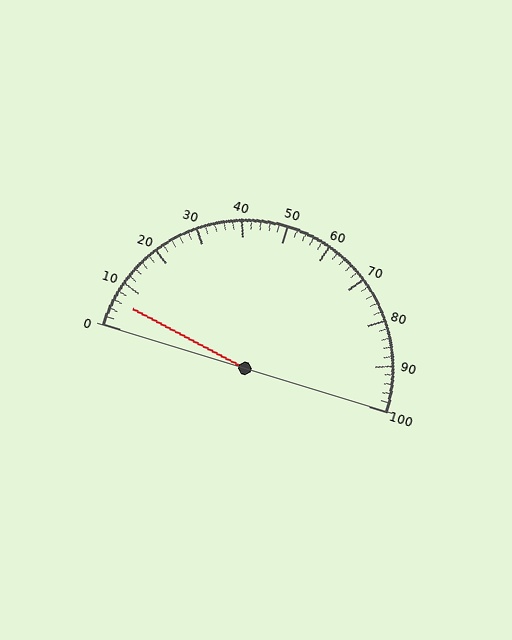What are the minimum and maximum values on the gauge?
The gauge ranges from 0 to 100.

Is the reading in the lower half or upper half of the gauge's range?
The reading is in the lower half of the range (0 to 100).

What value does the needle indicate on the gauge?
The needle indicates approximately 6.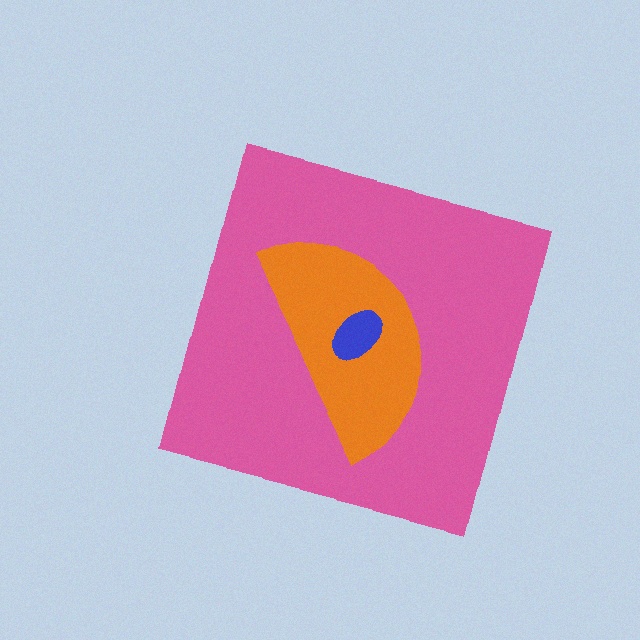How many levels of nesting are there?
3.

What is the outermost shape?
The pink square.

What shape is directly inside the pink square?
The orange semicircle.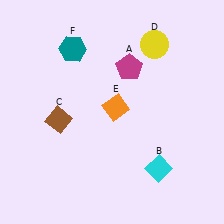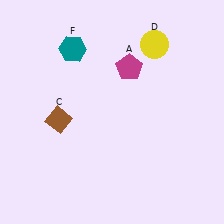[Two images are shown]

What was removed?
The orange diamond (E), the cyan diamond (B) were removed in Image 2.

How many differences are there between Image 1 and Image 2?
There are 2 differences between the two images.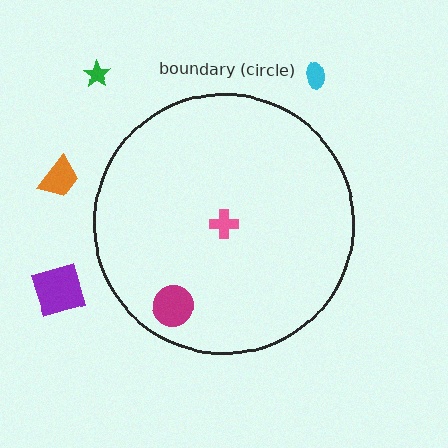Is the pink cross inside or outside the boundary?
Inside.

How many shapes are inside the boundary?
2 inside, 4 outside.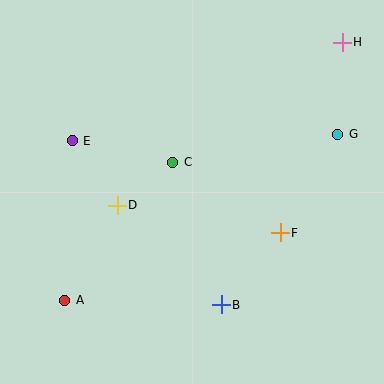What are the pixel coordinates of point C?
Point C is at (173, 162).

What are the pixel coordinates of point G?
Point G is at (338, 134).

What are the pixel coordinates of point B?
Point B is at (221, 305).